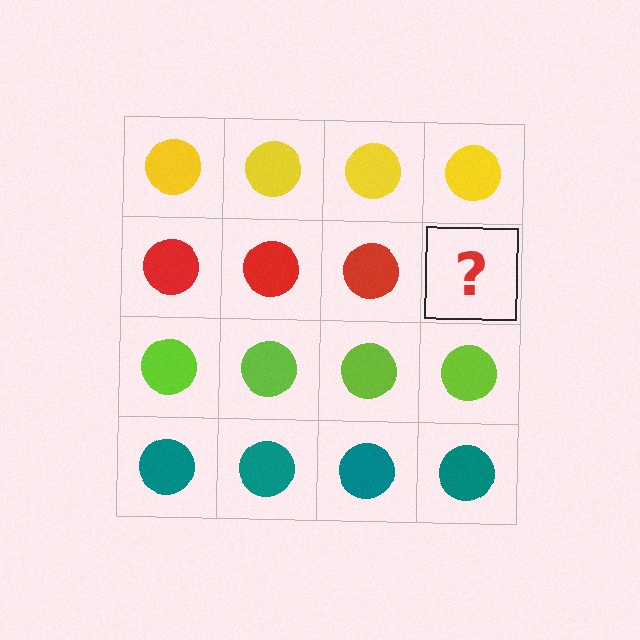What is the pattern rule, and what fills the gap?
The rule is that each row has a consistent color. The gap should be filled with a red circle.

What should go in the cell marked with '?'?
The missing cell should contain a red circle.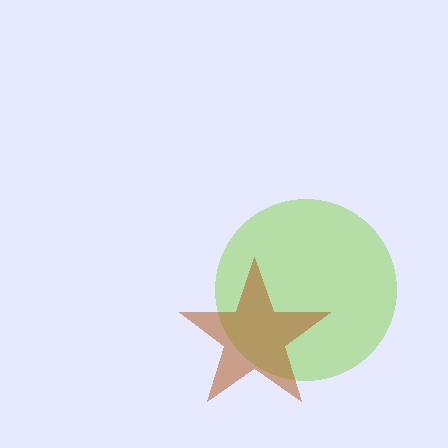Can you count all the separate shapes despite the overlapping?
Yes, there are 2 separate shapes.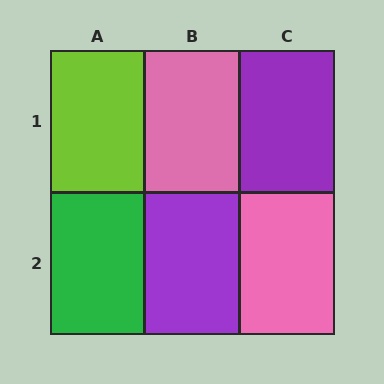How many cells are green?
1 cell is green.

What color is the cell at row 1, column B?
Pink.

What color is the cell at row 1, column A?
Lime.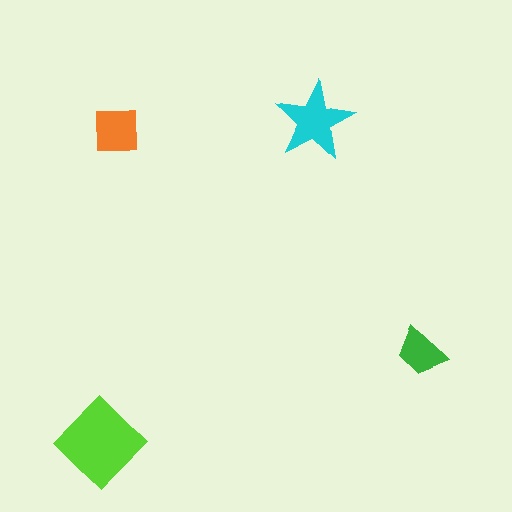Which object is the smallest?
The green trapezoid.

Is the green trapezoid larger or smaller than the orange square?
Smaller.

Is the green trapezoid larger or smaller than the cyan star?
Smaller.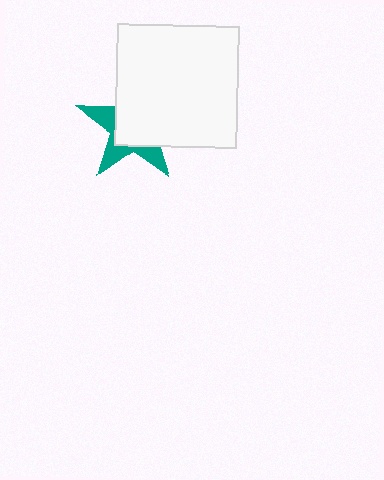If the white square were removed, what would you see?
You would see the complete teal star.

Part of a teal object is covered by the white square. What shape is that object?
It is a star.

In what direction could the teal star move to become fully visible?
The teal star could move toward the lower-left. That would shift it out from behind the white square entirely.